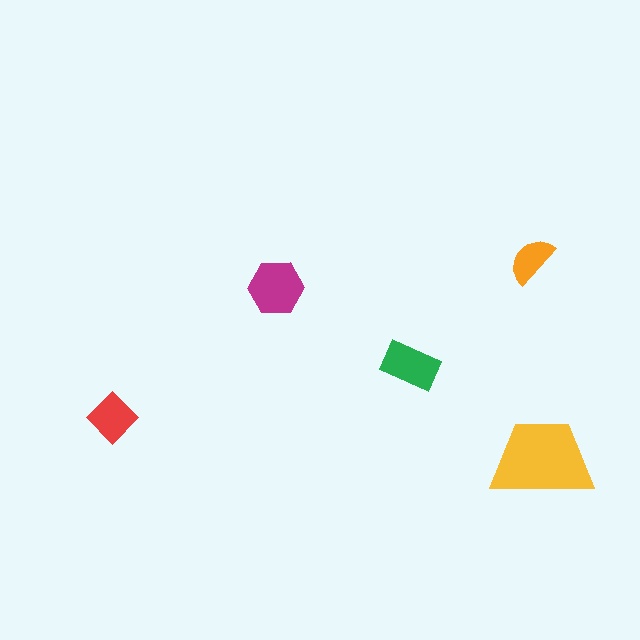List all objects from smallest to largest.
The orange semicircle, the red diamond, the green rectangle, the magenta hexagon, the yellow trapezoid.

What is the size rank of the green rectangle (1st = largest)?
3rd.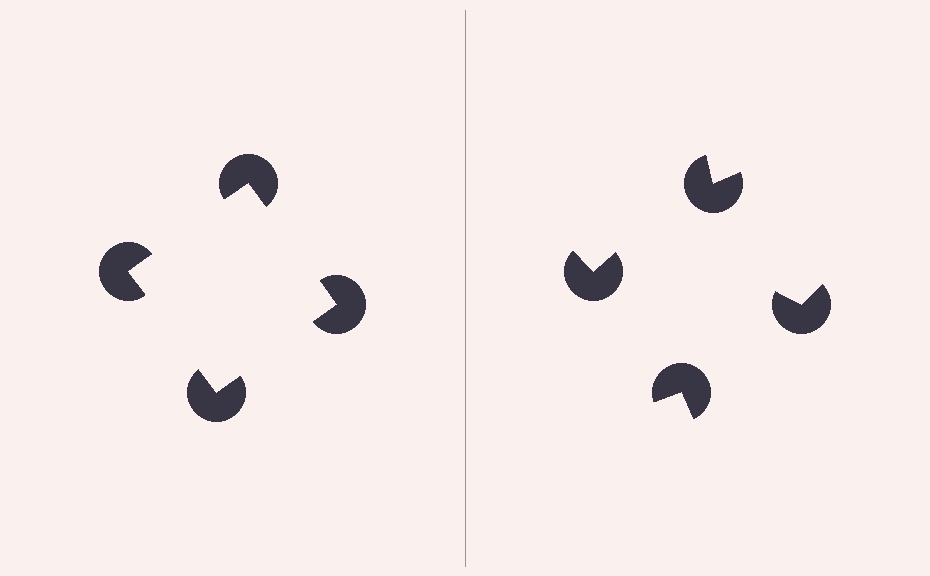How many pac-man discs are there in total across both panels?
8 — 4 on each side.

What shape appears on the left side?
An illusory square.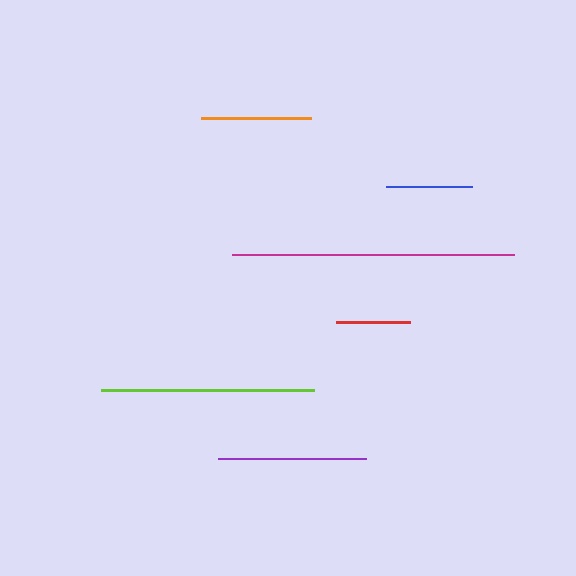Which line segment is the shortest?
The red line is the shortest at approximately 74 pixels.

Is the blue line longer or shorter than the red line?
The blue line is longer than the red line.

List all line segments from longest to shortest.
From longest to shortest: magenta, lime, purple, orange, blue, red.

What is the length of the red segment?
The red segment is approximately 74 pixels long.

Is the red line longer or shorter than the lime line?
The lime line is longer than the red line.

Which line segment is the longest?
The magenta line is the longest at approximately 281 pixels.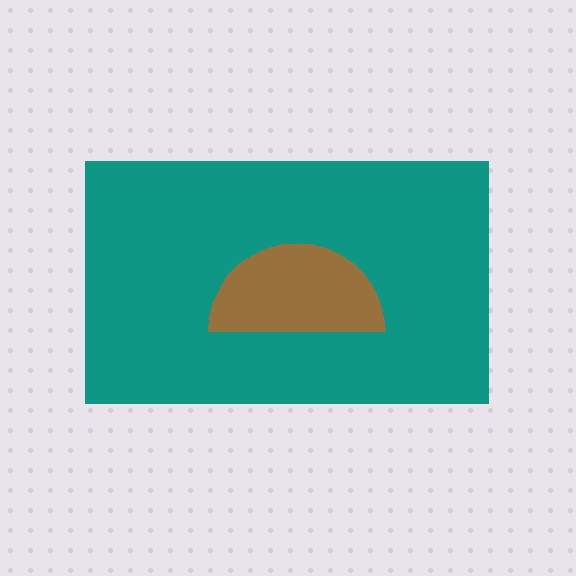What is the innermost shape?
The brown semicircle.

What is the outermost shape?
The teal rectangle.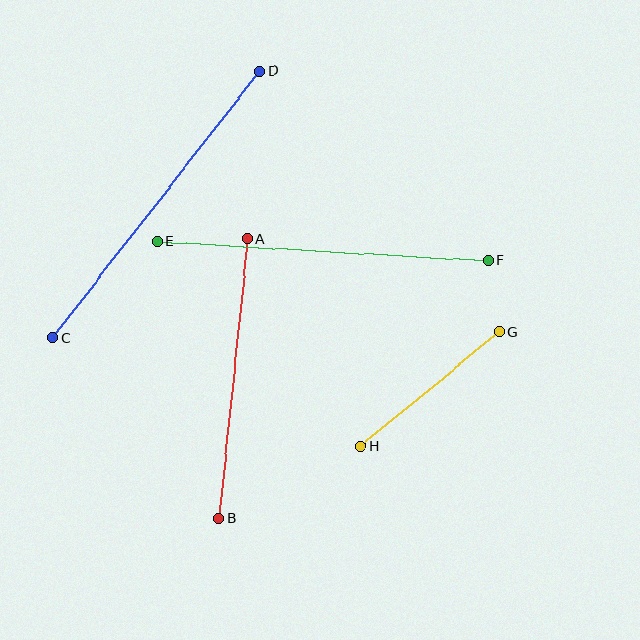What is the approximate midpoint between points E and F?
The midpoint is at approximately (323, 251) pixels.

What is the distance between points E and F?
The distance is approximately 332 pixels.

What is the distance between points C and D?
The distance is approximately 338 pixels.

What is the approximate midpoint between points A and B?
The midpoint is at approximately (233, 378) pixels.